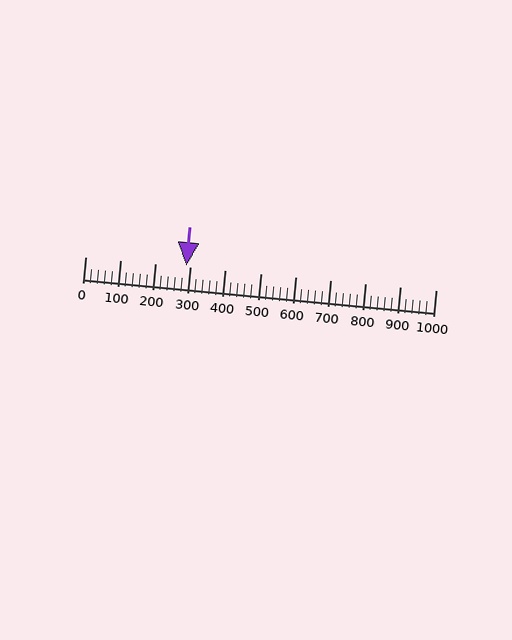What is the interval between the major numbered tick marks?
The major tick marks are spaced 100 units apart.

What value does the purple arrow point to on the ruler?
The purple arrow points to approximately 289.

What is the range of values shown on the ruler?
The ruler shows values from 0 to 1000.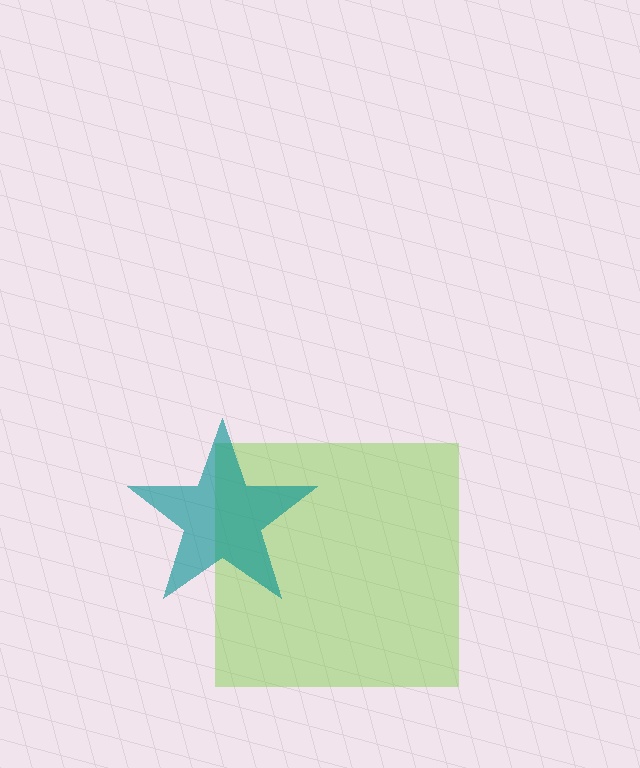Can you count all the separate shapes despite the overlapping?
Yes, there are 2 separate shapes.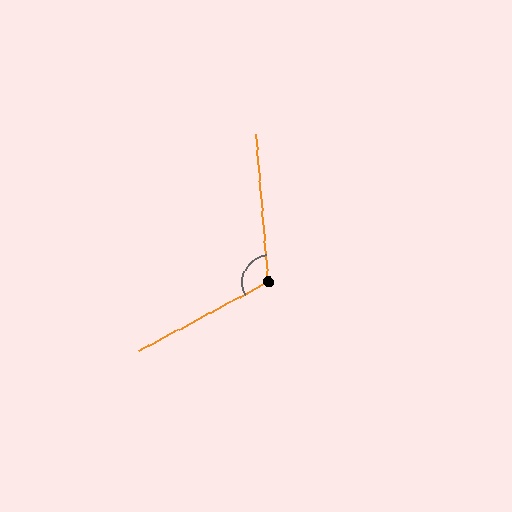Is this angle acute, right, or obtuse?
It is obtuse.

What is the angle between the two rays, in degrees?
Approximately 113 degrees.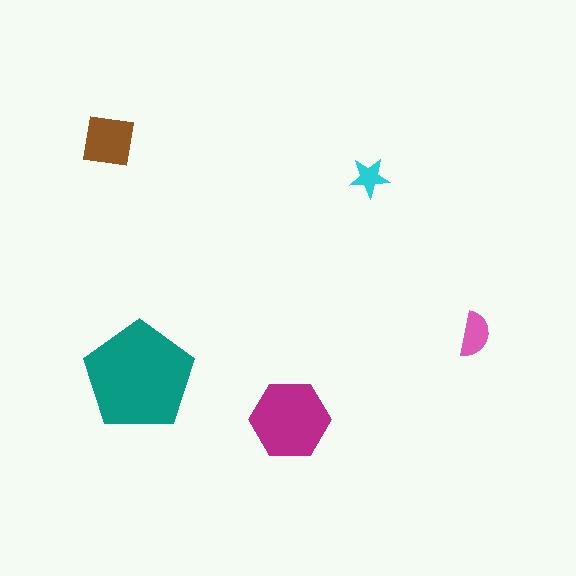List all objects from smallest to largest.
The cyan star, the pink semicircle, the brown square, the magenta hexagon, the teal pentagon.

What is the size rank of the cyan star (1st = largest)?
5th.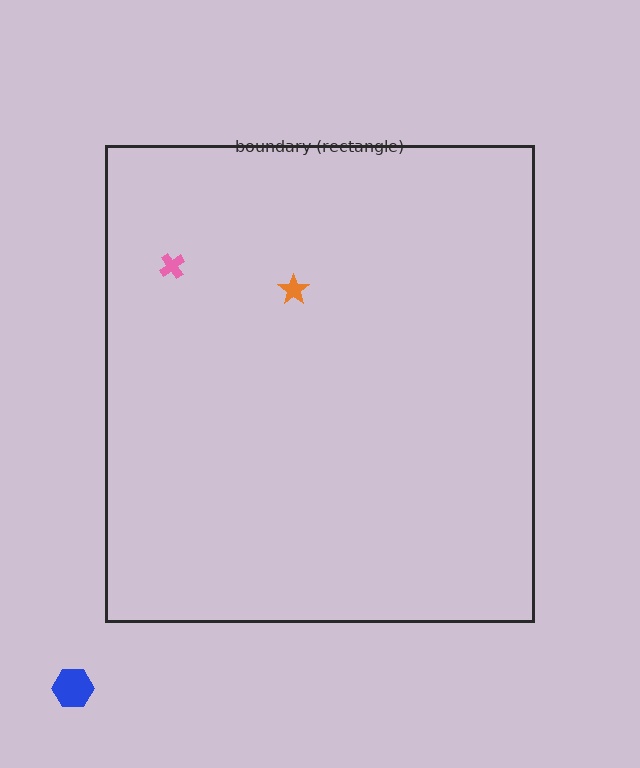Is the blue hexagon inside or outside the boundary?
Outside.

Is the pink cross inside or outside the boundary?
Inside.